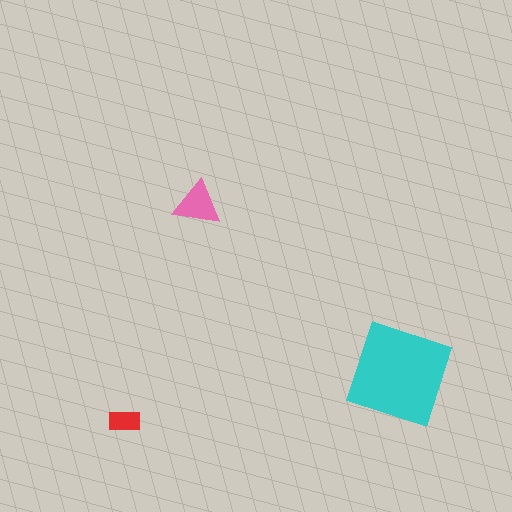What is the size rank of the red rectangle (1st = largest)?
3rd.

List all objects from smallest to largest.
The red rectangle, the pink triangle, the cyan diamond.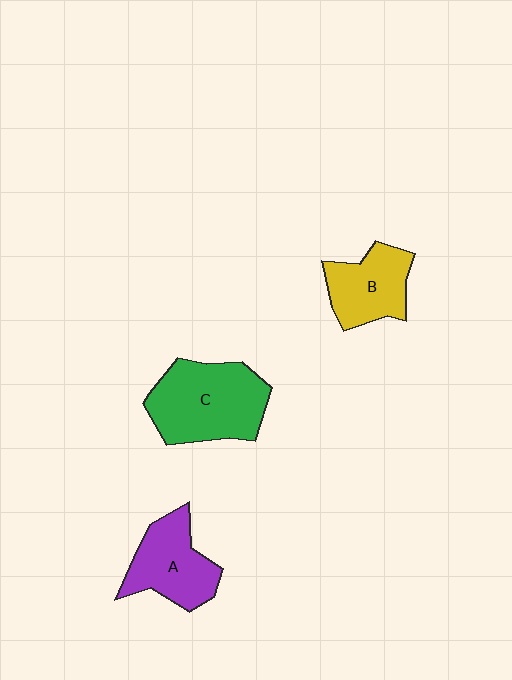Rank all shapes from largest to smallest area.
From largest to smallest: C (green), A (purple), B (yellow).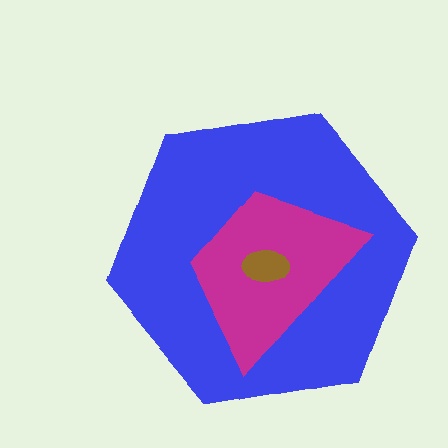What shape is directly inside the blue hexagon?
The magenta trapezoid.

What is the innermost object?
The brown ellipse.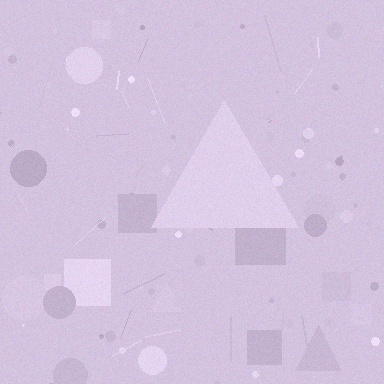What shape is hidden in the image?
A triangle is hidden in the image.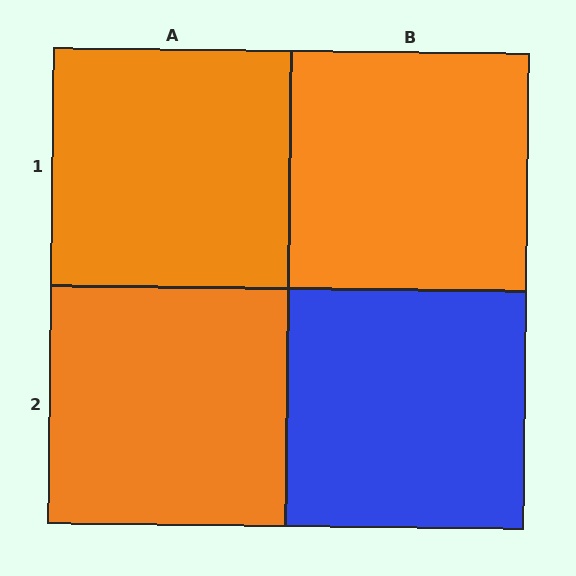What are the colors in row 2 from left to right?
Orange, blue.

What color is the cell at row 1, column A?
Orange.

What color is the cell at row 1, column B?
Orange.